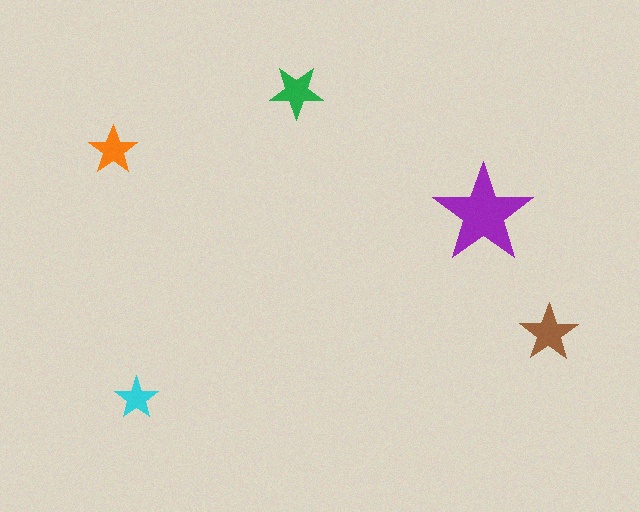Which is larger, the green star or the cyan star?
The green one.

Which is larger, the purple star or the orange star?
The purple one.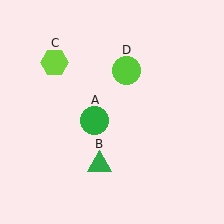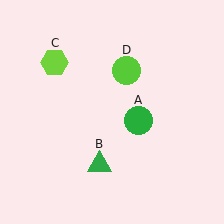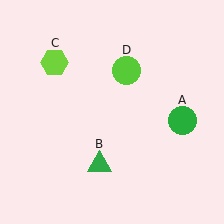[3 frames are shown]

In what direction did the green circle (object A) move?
The green circle (object A) moved right.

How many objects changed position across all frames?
1 object changed position: green circle (object A).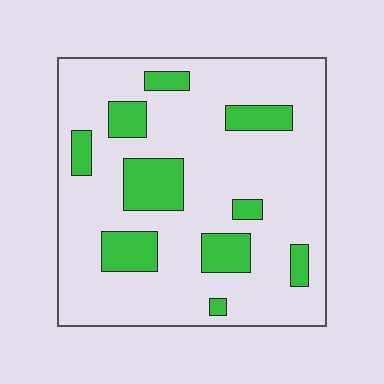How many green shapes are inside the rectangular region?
10.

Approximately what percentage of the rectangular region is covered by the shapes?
Approximately 20%.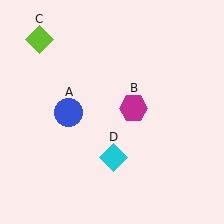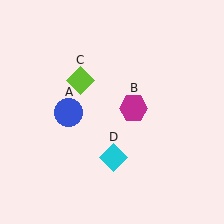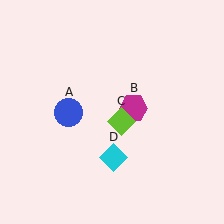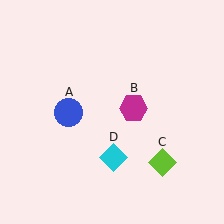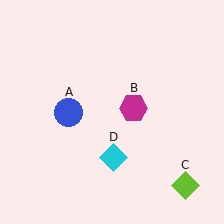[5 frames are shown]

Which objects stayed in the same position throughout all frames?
Blue circle (object A) and magenta hexagon (object B) and cyan diamond (object D) remained stationary.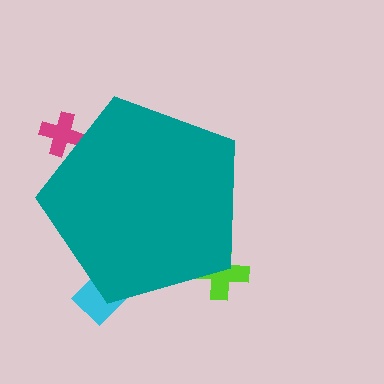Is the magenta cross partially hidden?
Yes, the magenta cross is partially hidden behind the teal pentagon.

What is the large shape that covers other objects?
A teal pentagon.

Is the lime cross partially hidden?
Yes, the lime cross is partially hidden behind the teal pentagon.